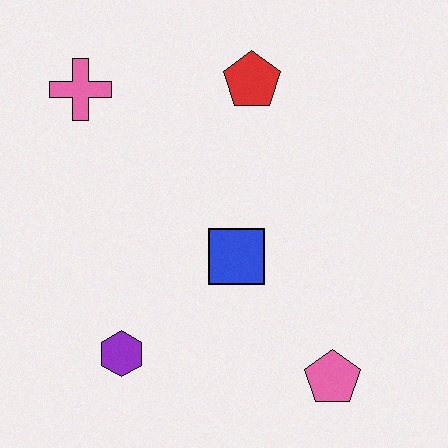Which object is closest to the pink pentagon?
The blue square is closest to the pink pentagon.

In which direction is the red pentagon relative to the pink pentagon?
The red pentagon is above the pink pentagon.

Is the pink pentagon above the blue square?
No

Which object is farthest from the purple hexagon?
The red pentagon is farthest from the purple hexagon.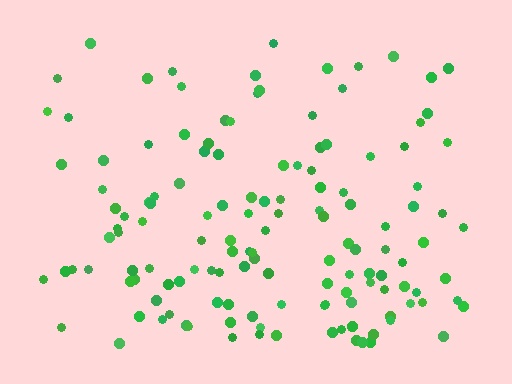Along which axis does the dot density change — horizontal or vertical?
Vertical.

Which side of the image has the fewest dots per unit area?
The top.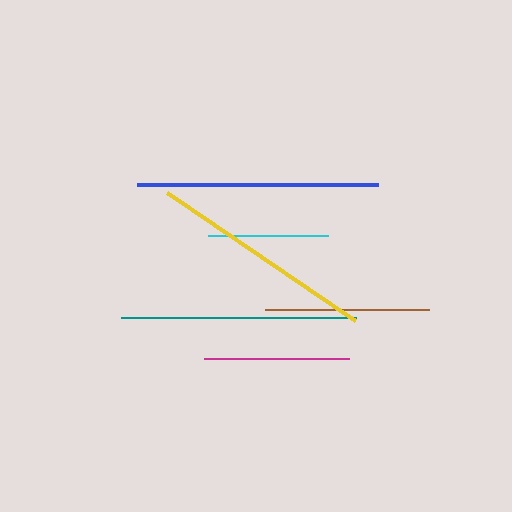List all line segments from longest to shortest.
From longest to shortest: blue, teal, yellow, brown, magenta, cyan.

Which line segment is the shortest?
The cyan line is the shortest at approximately 120 pixels.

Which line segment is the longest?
The blue line is the longest at approximately 241 pixels.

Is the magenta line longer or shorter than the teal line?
The teal line is longer than the magenta line.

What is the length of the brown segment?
The brown segment is approximately 163 pixels long.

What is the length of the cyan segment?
The cyan segment is approximately 120 pixels long.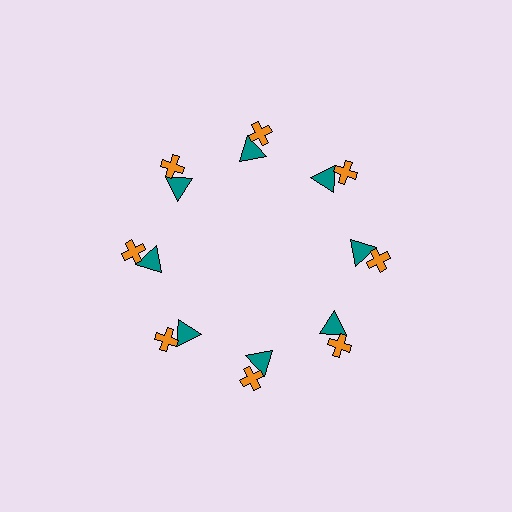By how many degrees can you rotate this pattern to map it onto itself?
The pattern maps onto itself every 45 degrees of rotation.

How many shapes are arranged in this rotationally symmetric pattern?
There are 16 shapes, arranged in 8 groups of 2.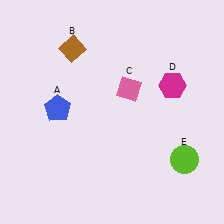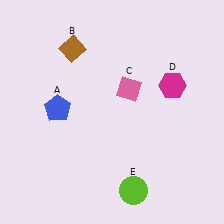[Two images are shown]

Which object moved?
The lime circle (E) moved left.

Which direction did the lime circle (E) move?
The lime circle (E) moved left.